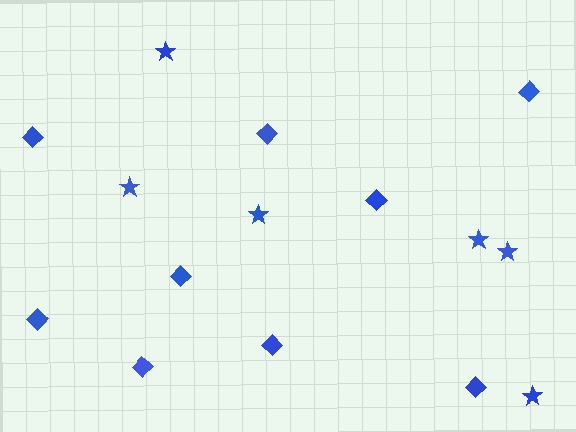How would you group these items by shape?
There are 2 groups: one group of diamonds (9) and one group of stars (6).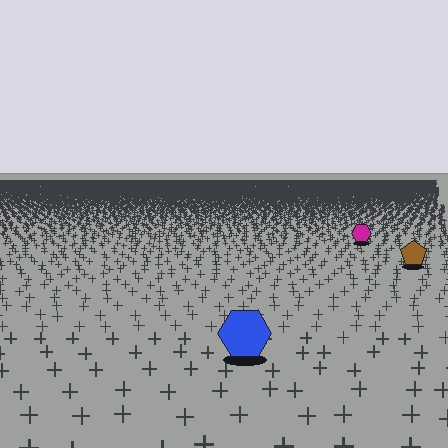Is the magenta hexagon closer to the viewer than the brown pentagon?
No. The brown pentagon is closer — you can tell from the texture gradient: the ground texture is coarser near it.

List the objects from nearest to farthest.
From nearest to farthest: the blue hexagon, the brown pentagon, the magenta hexagon.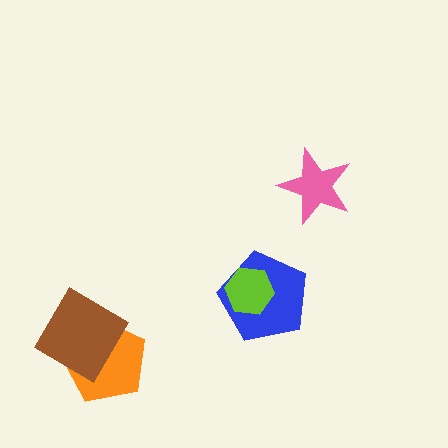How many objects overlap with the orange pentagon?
1 object overlaps with the orange pentagon.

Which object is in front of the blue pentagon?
The lime hexagon is in front of the blue pentagon.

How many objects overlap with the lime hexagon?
1 object overlaps with the lime hexagon.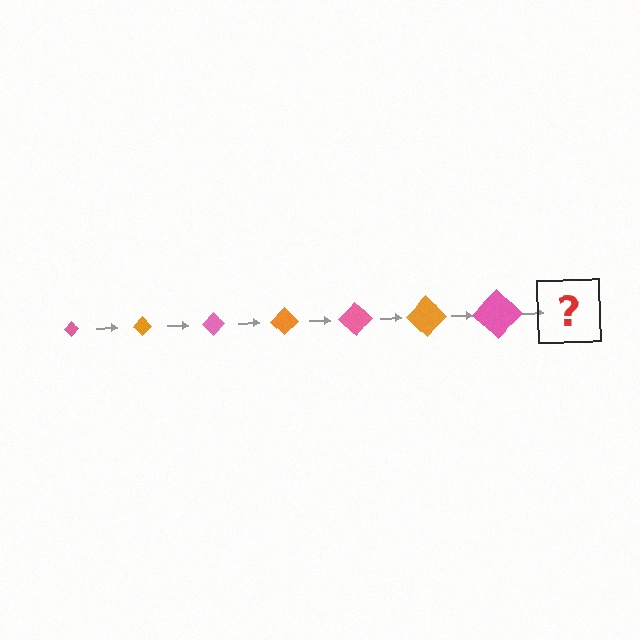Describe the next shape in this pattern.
It should be an orange diamond, larger than the previous one.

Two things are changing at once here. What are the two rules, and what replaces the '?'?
The two rules are that the diamond grows larger each step and the color cycles through pink and orange. The '?' should be an orange diamond, larger than the previous one.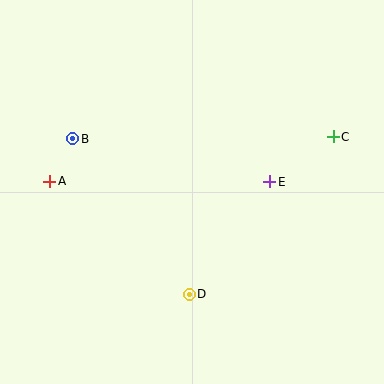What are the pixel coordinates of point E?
Point E is at (270, 182).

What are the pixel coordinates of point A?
Point A is at (50, 181).